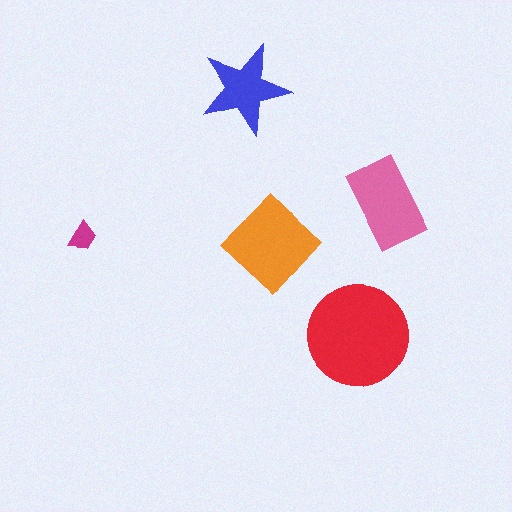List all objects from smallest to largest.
The magenta trapezoid, the blue star, the pink rectangle, the orange diamond, the red circle.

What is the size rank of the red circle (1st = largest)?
1st.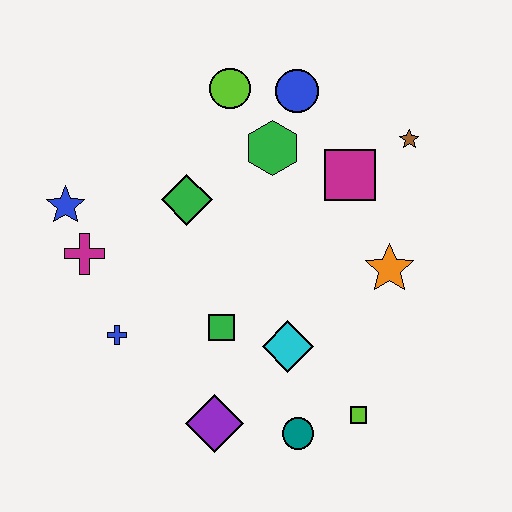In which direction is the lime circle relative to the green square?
The lime circle is above the green square.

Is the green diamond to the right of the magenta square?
No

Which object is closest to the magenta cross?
The blue star is closest to the magenta cross.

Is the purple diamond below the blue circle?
Yes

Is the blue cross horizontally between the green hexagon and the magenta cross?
Yes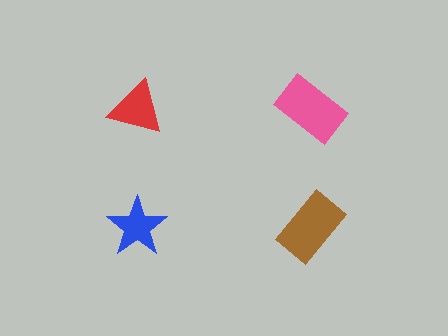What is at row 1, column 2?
A pink rectangle.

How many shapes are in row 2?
2 shapes.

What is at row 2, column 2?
A brown rectangle.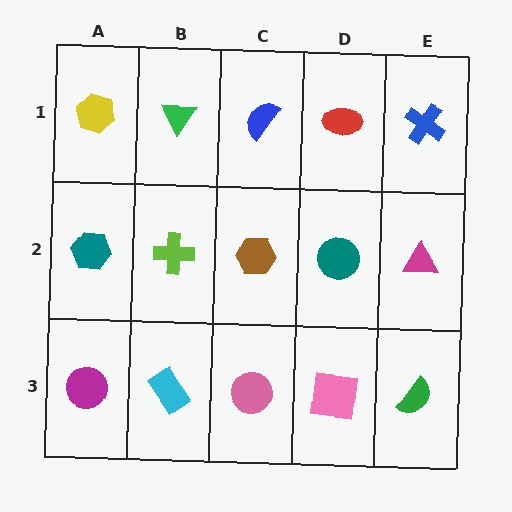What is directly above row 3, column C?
A brown hexagon.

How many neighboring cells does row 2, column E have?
3.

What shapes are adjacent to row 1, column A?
A teal hexagon (row 2, column A), a green triangle (row 1, column B).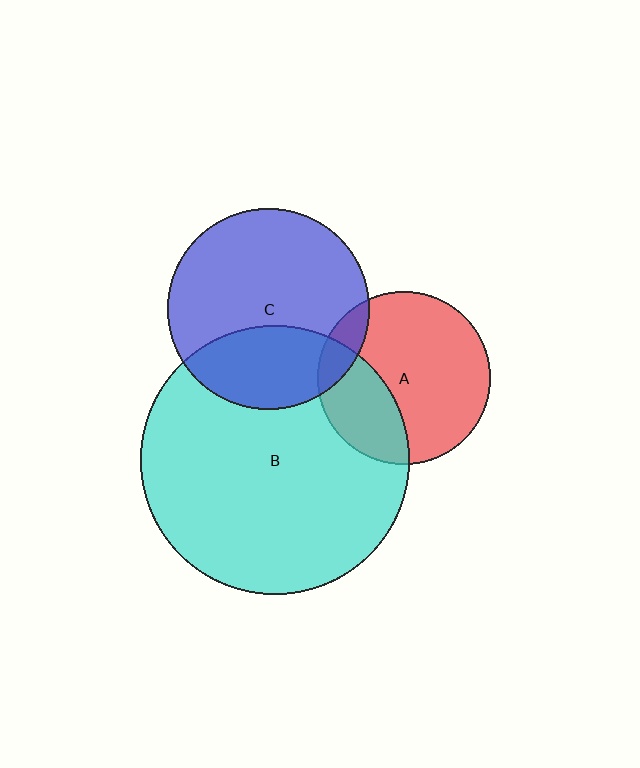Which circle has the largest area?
Circle B (cyan).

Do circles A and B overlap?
Yes.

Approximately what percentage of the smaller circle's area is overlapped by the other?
Approximately 30%.